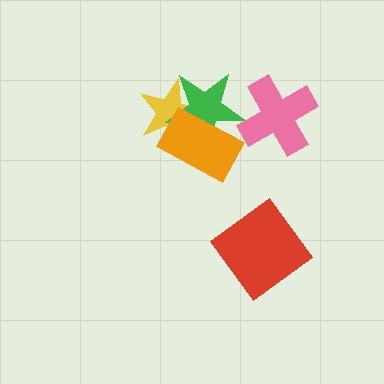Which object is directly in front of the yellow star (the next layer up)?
The green star is directly in front of the yellow star.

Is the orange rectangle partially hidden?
No, no other shape covers it.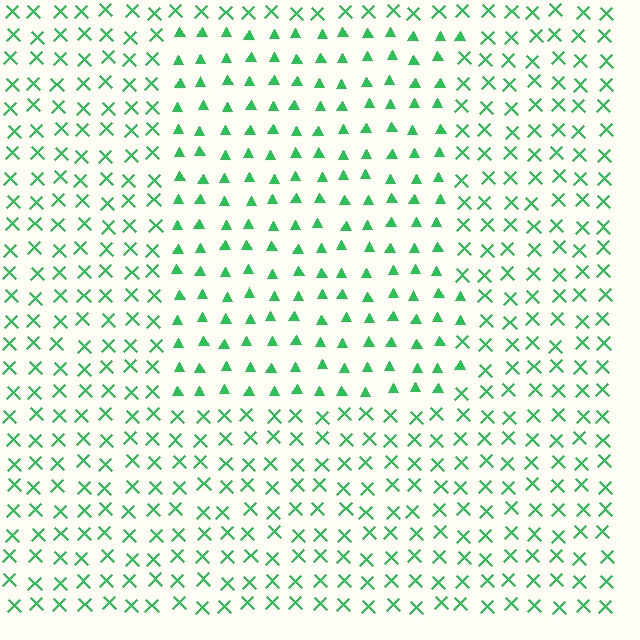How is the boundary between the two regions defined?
The boundary is defined by a change in element shape: triangles inside vs. X marks outside. All elements share the same color and spacing.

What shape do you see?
I see a rectangle.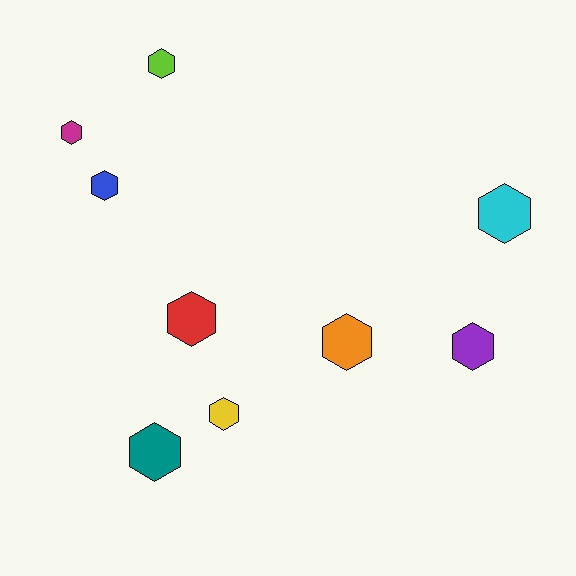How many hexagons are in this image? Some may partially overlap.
There are 9 hexagons.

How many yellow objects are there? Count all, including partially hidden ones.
There is 1 yellow object.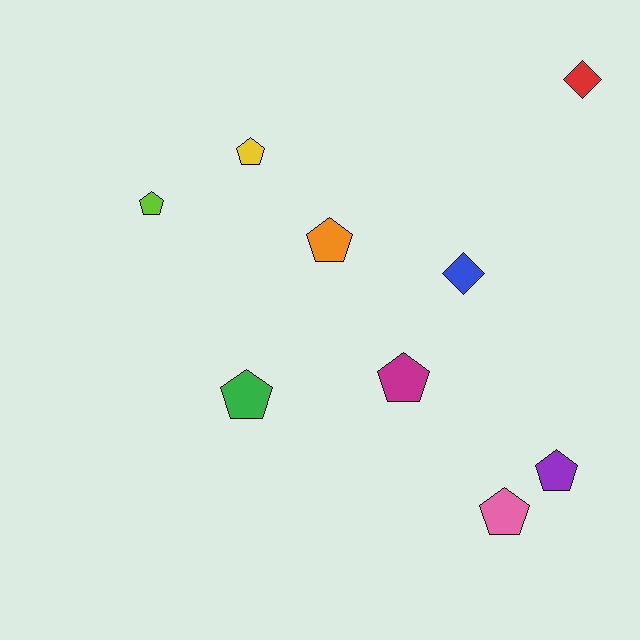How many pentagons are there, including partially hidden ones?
There are 7 pentagons.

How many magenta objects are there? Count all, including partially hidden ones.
There is 1 magenta object.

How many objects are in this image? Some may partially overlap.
There are 9 objects.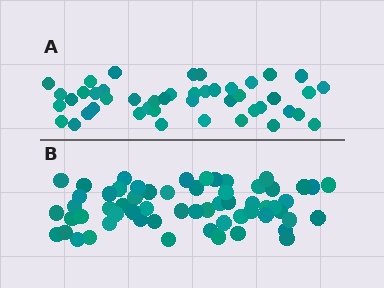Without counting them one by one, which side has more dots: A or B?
Region B (the bottom region) has more dots.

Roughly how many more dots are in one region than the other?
Region B has approximately 15 more dots than region A.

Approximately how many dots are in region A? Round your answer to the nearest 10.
About 40 dots. (The exact count is 45, which rounds to 40.)